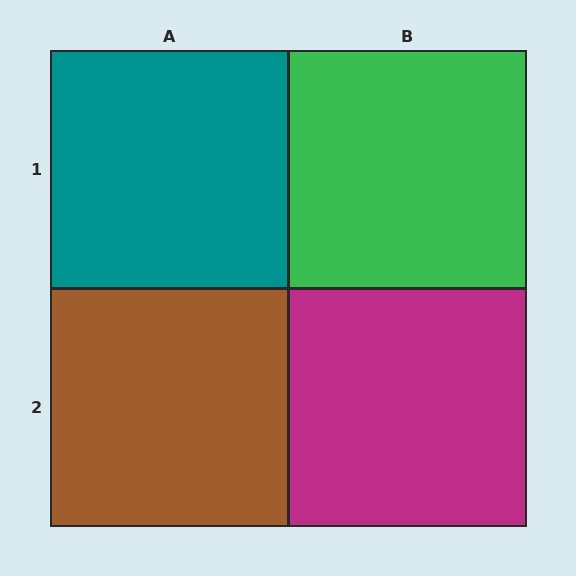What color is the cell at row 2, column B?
Magenta.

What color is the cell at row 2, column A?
Brown.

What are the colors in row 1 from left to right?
Teal, green.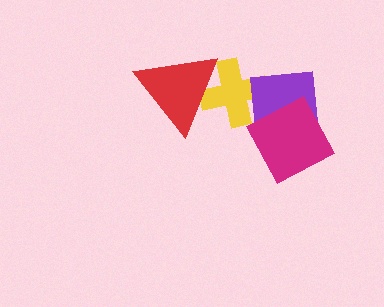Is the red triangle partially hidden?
No, no other shape covers it.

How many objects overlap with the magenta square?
1 object overlaps with the magenta square.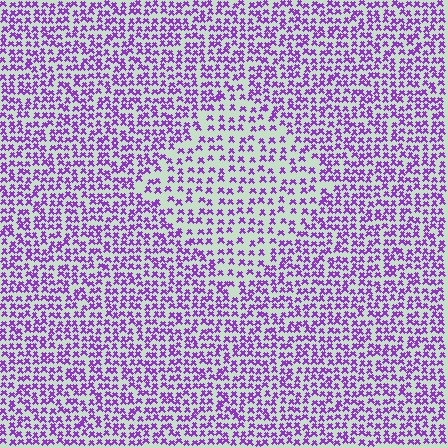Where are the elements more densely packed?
The elements are more densely packed outside the diamond boundary.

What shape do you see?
I see a diamond.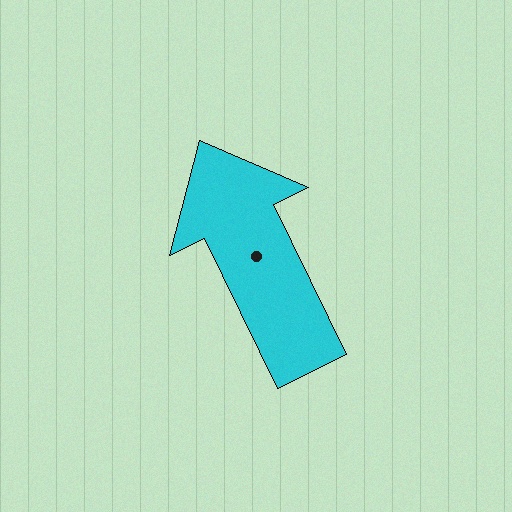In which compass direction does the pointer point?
Northwest.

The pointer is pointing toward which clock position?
Roughly 11 o'clock.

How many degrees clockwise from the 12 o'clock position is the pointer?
Approximately 334 degrees.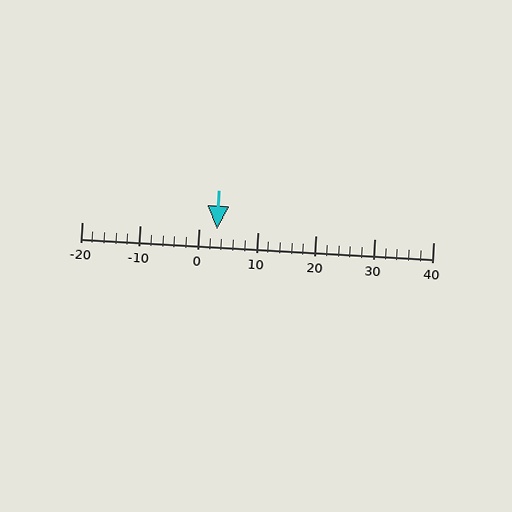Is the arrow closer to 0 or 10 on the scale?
The arrow is closer to 0.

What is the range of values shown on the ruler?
The ruler shows values from -20 to 40.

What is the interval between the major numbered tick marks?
The major tick marks are spaced 10 units apart.